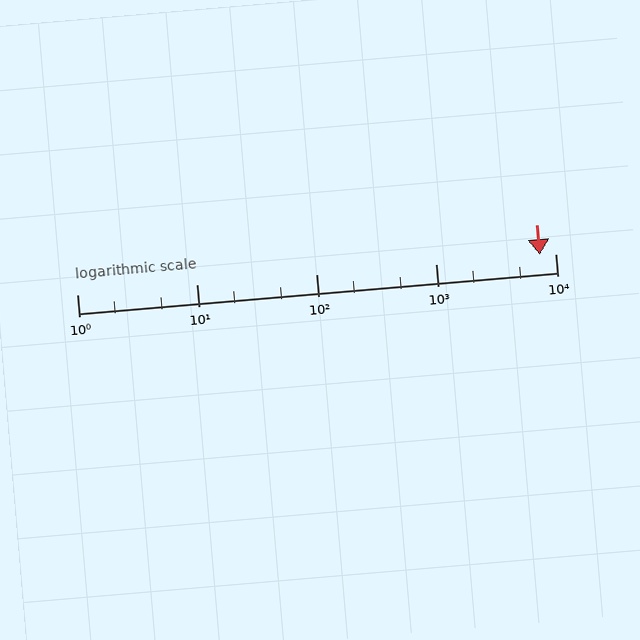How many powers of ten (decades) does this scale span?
The scale spans 4 decades, from 1 to 10000.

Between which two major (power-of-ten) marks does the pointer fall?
The pointer is between 1000 and 10000.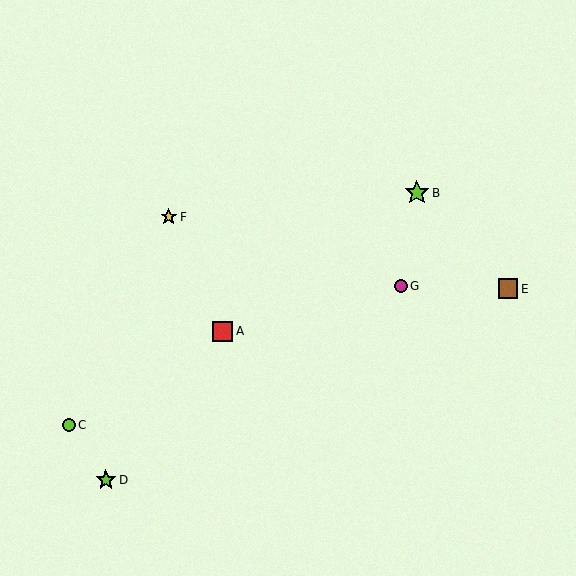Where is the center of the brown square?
The center of the brown square is at (508, 289).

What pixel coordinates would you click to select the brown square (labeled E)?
Click at (508, 289) to select the brown square E.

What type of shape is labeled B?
Shape B is a lime star.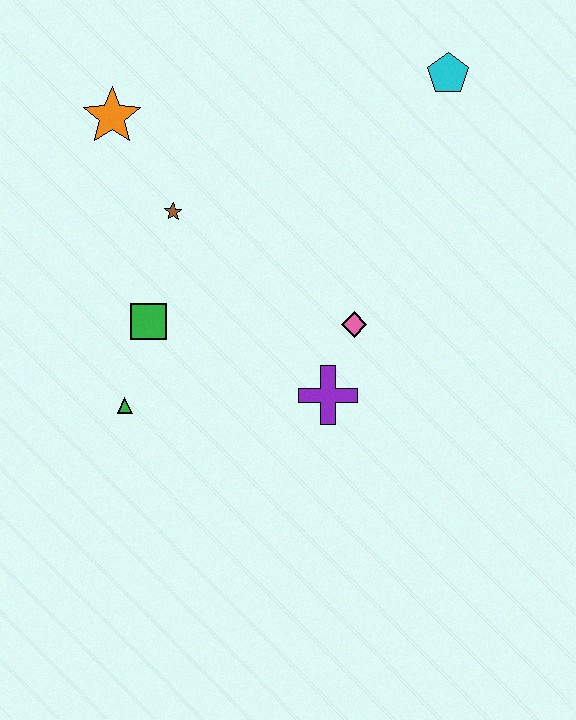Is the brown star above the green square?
Yes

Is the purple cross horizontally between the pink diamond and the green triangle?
Yes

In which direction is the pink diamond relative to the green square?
The pink diamond is to the right of the green square.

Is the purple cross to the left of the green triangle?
No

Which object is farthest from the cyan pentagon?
The green triangle is farthest from the cyan pentagon.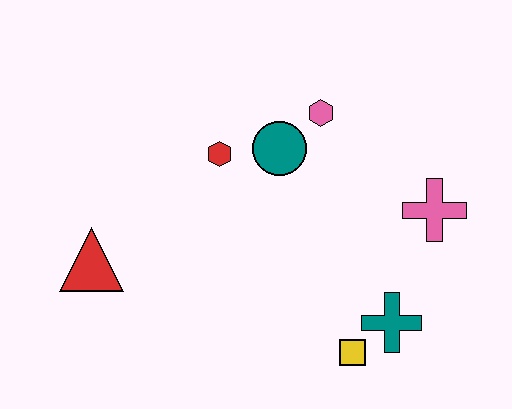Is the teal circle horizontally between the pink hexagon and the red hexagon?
Yes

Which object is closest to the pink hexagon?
The teal circle is closest to the pink hexagon.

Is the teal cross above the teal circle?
No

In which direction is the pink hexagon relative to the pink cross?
The pink hexagon is to the left of the pink cross.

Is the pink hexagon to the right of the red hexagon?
Yes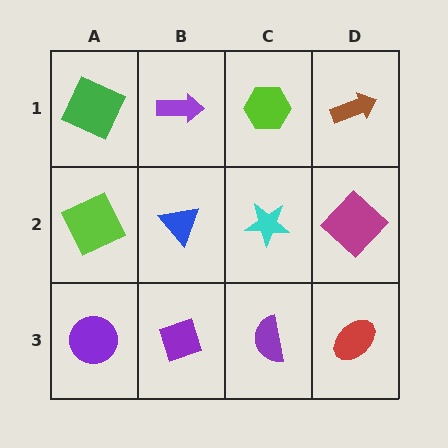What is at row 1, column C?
A lime hexagon.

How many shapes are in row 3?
4 shapes.